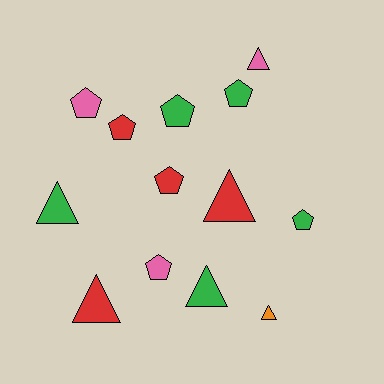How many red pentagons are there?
There are 2 red pentagons.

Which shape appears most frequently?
Pentagon, with 7 objects.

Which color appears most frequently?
Green, with 5 objects.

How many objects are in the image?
There are 13 objects.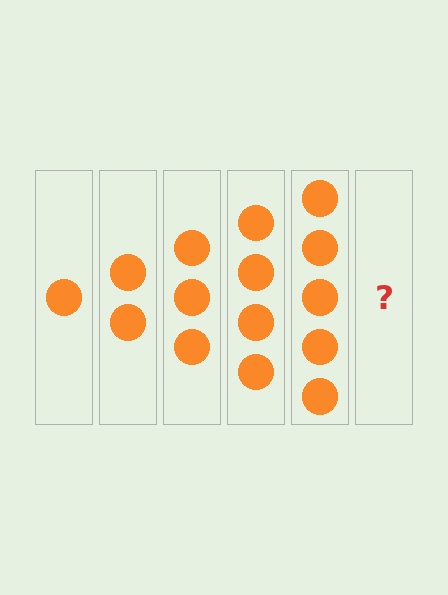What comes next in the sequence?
The next element should be 6 circles.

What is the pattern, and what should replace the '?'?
The pattern is that each step adds one more circle. The '?' should be 6 circles.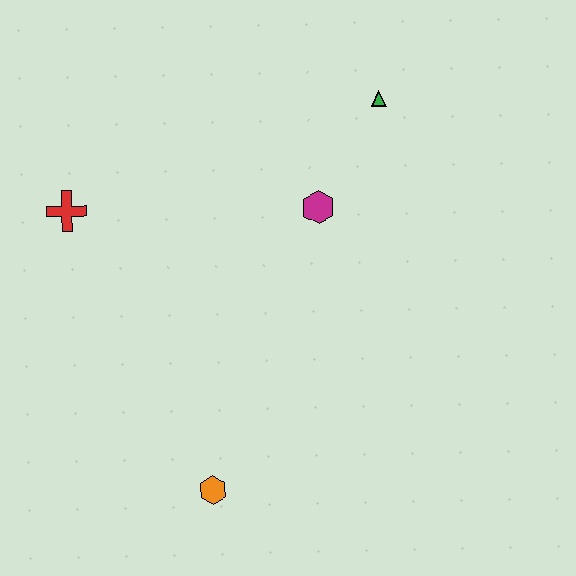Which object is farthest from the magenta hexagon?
The orange hexagon is farthest from the magenta hexagon.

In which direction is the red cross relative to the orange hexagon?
The red cross is above the orange hexagon.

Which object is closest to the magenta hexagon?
The green triangle is closest to the magenta hexagon.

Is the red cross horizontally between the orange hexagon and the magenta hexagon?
No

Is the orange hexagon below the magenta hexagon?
Yes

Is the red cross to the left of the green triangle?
Yes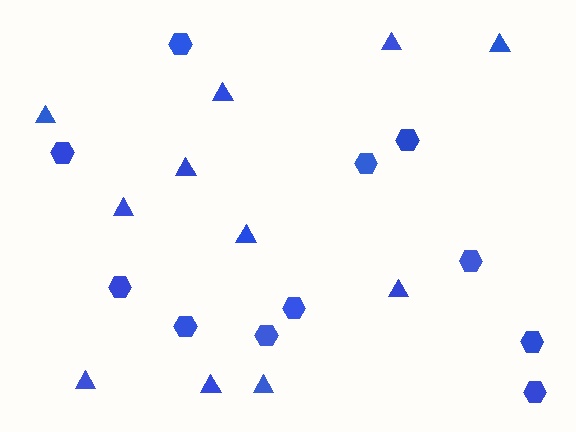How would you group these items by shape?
There are 2 groups: one group of triangles (11) and one group of hexagons (11).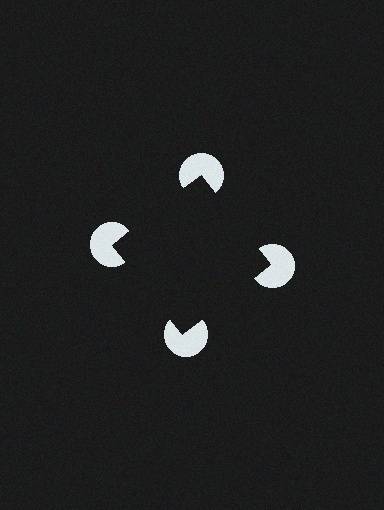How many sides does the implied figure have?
4 sides.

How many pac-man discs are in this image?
There are 4 — one at each vertex of the illusory square.